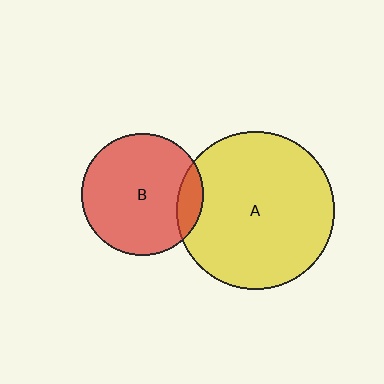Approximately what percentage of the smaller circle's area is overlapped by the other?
Approximately 10%.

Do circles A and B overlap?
Yes.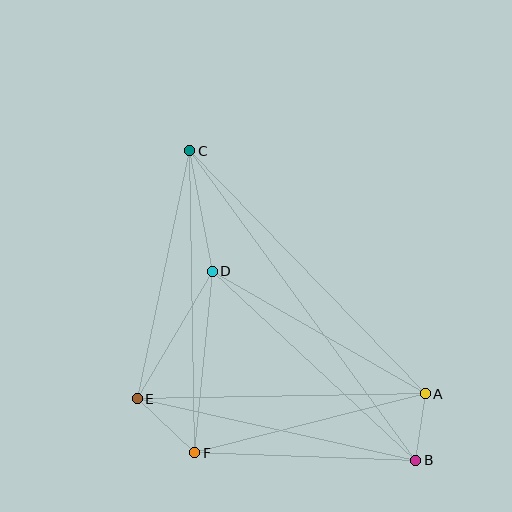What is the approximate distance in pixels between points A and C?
The distance between A and C is approximately 338 pixels.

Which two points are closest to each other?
Points A and B are closest to each other.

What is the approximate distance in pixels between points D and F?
The distance between D and F is approximately 183 pixels.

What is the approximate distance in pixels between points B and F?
The distance between B and F is approximately 221 pixels.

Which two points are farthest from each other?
Points B and C are farthest from each other.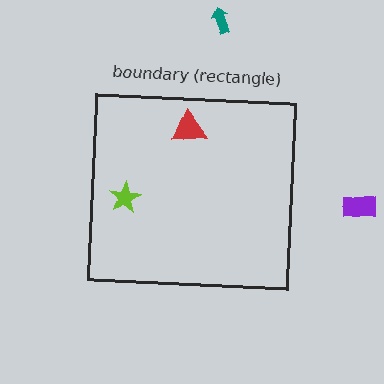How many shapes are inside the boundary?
2 inside, 2 outside.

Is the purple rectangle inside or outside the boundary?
Outside.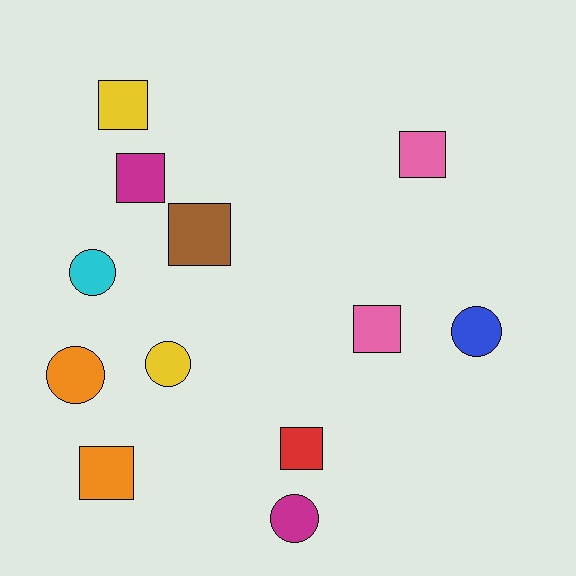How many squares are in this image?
There are 7 squares.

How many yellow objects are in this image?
There are 2 yellow objects.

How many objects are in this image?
There are 12 objects.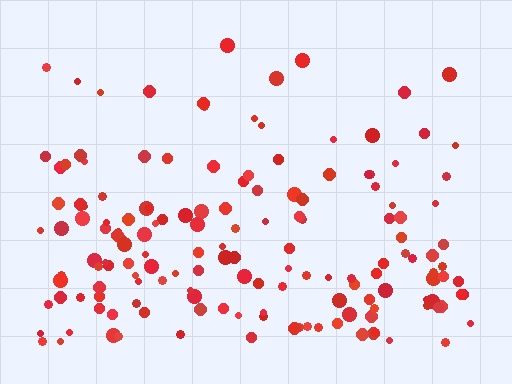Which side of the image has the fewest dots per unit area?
The top.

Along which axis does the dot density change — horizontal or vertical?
Vertical.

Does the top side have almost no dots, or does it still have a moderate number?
Still a moderate number, just noticeably fewer than the bottom.